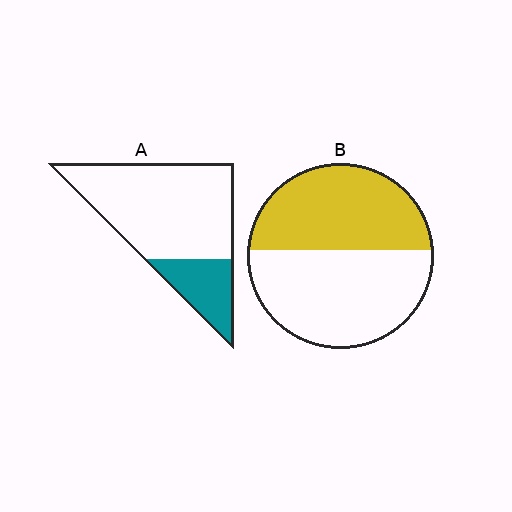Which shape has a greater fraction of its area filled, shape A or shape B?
Shape B.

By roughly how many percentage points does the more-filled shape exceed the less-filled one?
By roughly 20 percentage points (B over A).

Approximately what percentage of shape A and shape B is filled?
A is approximately 25% and B is approximately 45%.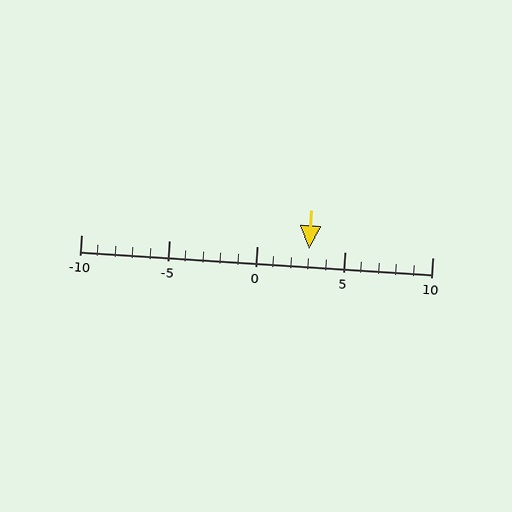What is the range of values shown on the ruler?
The ruler shows values from -10 to 10.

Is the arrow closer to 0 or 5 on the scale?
The arrow is closer to 5.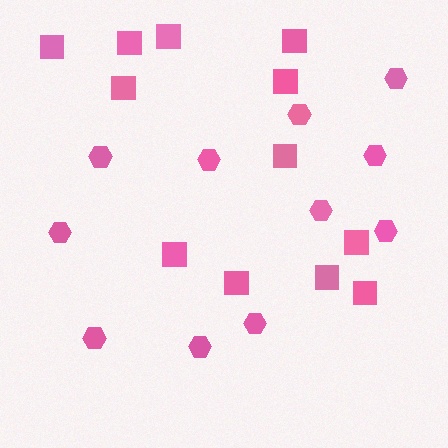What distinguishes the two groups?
There are 2 groups: one group of squares (12) and one group of hexagons (11).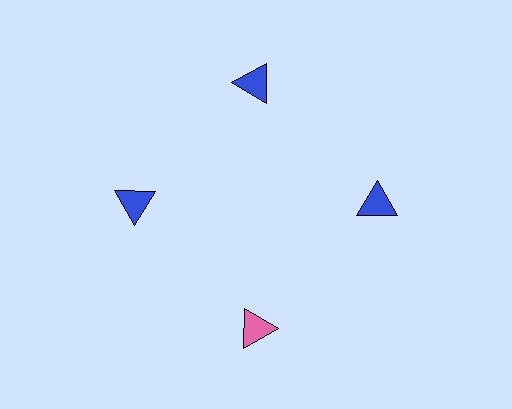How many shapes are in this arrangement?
There are 4 shapes arranged in a ring pattern.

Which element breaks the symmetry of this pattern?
The pink triangle at roughly the 6 o'clock position breaks the symmetry. All other shapes are blue triangles.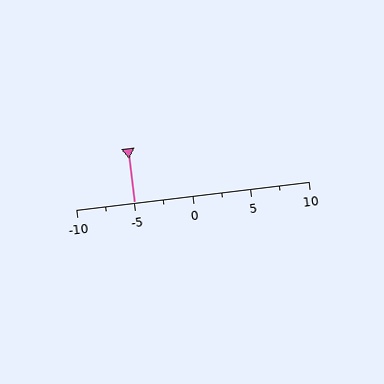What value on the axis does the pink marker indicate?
The marker indicates approximately -5.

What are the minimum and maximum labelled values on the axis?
The axis runs from -10 to 10.